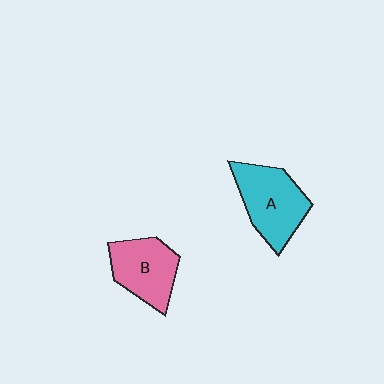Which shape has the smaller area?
Shape B (pink).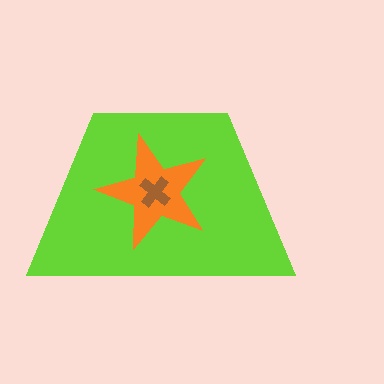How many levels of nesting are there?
3.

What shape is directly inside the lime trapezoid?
The orange star.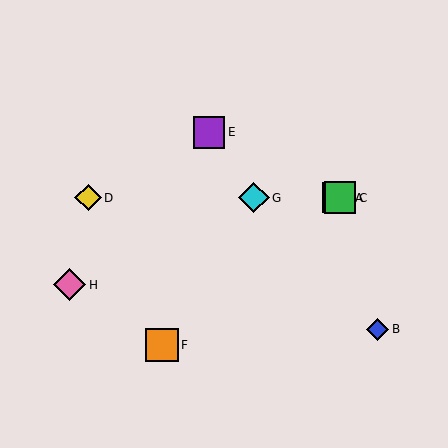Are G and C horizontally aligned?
Yes, both are at y≈198.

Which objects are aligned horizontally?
Objects A, C, D, G are aligned horizontally.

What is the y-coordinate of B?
Object B is at y≈329.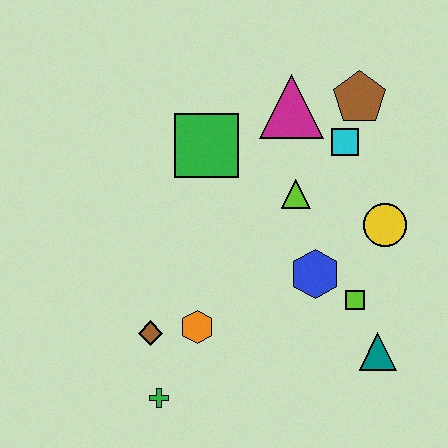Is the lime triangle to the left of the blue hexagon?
Yes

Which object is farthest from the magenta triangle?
The green cross is farthest from the magenta triangle.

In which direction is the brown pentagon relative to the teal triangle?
The brown pentagon is above the teal triangle.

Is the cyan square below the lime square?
No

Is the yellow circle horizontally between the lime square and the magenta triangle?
No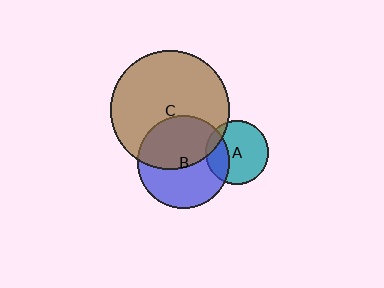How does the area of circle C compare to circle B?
Approximately 1.7 times.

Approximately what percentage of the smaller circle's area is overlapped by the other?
Approximately 50%.